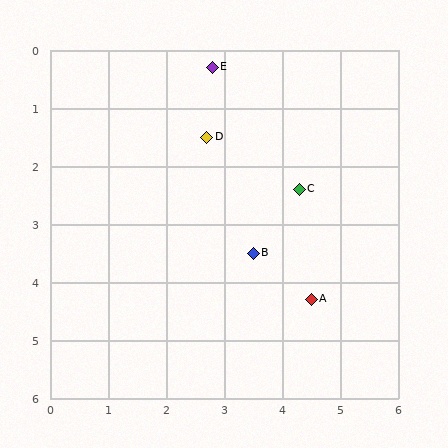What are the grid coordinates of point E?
Point E is at approximately (2.8, 0.3).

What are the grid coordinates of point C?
Point C is at approximately (4.3, 2.4).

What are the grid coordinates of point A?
Point A is at approximately (4.5, 4.3).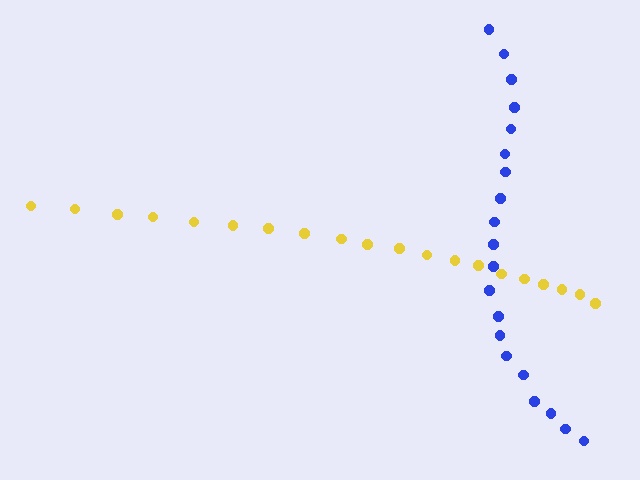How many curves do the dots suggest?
There are 2 distinct paths.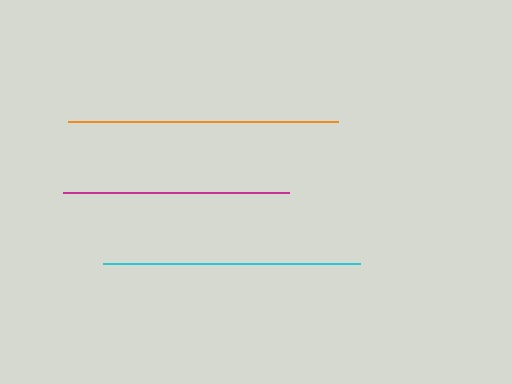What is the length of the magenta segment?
The magenta segment is approximately 227 pixels long.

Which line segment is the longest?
The orange line is the longest at approximately 270 pixels.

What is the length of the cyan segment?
The cyan segment is approximately 257 pixels long.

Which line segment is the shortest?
The magenta line is the shortest at approximately 227 pixels.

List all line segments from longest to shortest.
From longest to shortest: orange, cyan, magenta.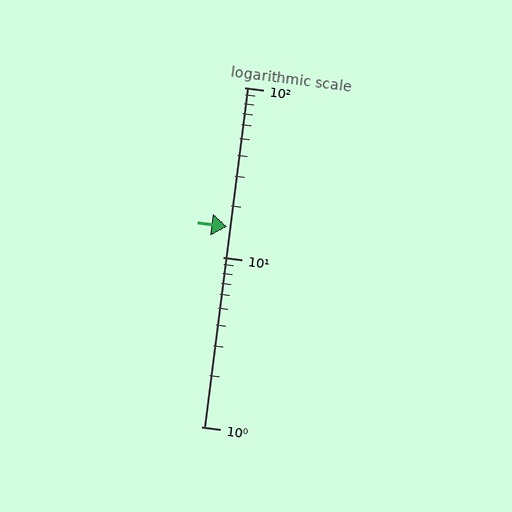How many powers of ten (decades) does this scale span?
The scale spans 2 decades, from 1 to 100.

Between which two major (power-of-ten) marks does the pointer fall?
The pointer is between 10 and 100.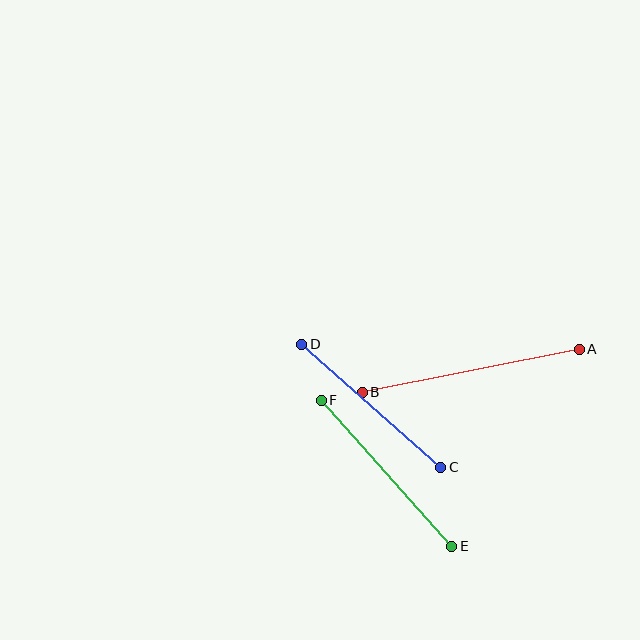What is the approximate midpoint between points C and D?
The midpoint is at approximately (371, 406) pixels.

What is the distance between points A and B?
The distance is approximately 221 pixels.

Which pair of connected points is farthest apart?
Points A and B are farthest apart.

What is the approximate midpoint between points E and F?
The midpoint is at approximately (386, 473) pixels.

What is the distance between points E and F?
The distance is approximately 196 pixels.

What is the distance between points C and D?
The distance is approximately 185 pixels.